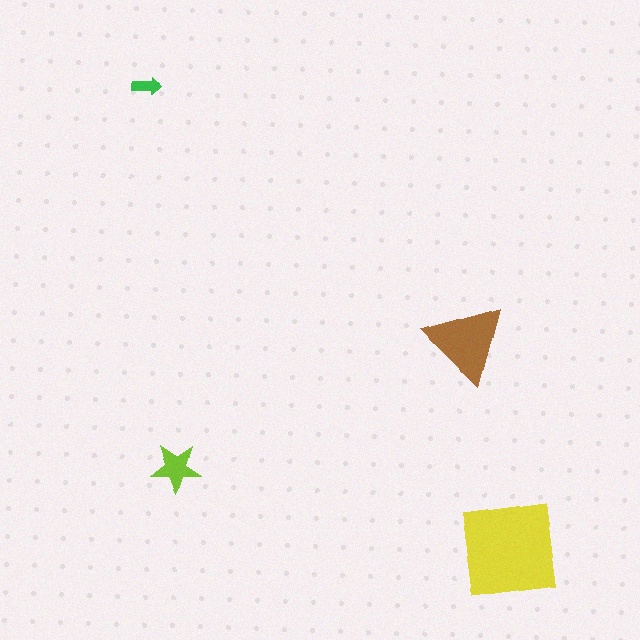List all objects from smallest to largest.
The green arrow, the lime star, the brown triangle, the yellow square.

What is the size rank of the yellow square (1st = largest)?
1st.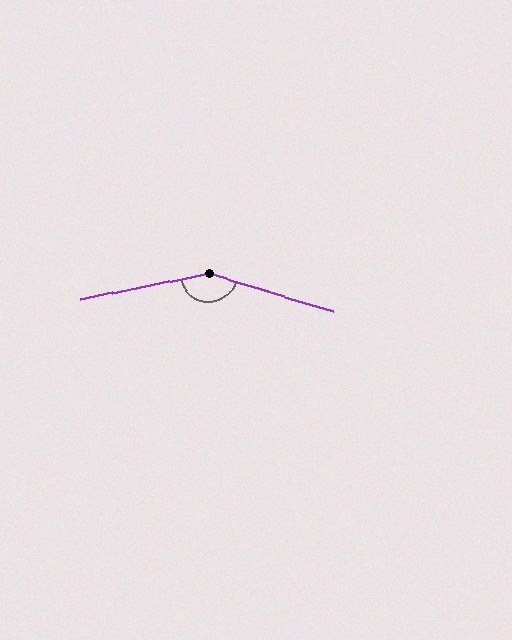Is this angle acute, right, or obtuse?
It is obtuse.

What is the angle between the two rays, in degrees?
Approximately 152 degrees.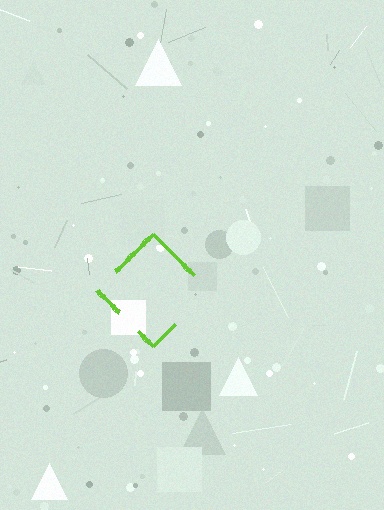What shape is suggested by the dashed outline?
The dashed outline suggests a diamond.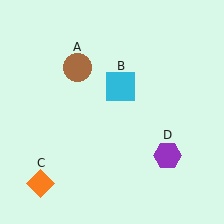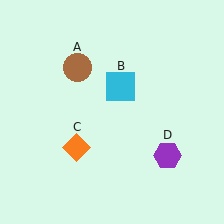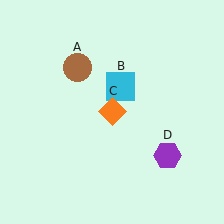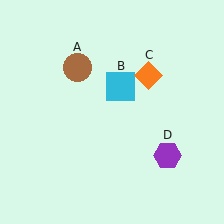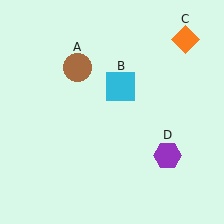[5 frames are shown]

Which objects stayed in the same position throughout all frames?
Brown circle (object A) and cyan square (object B) and purple hexagon (object D) remained stationary.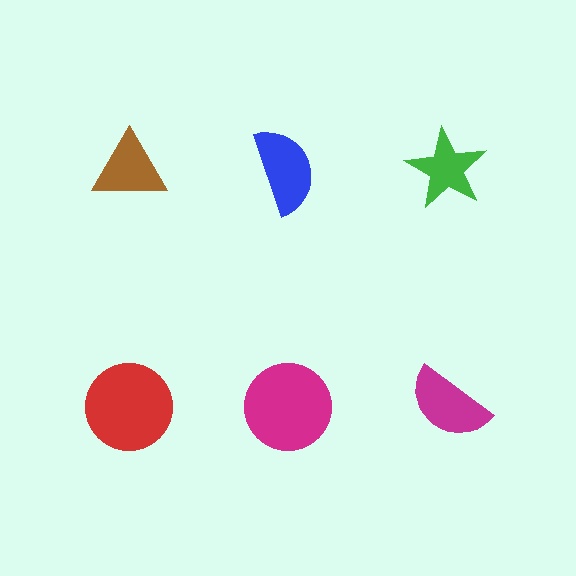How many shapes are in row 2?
3 shapes.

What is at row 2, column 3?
A magenta semicircle.